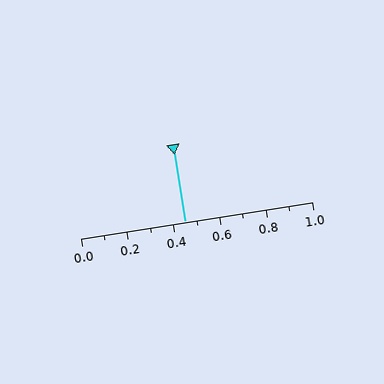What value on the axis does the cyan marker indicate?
The marker indicates approximately 0.45.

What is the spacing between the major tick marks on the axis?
The major ticks are spaced 0.2 apart.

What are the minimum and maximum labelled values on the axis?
The axis runs from 0.0 to 1.0.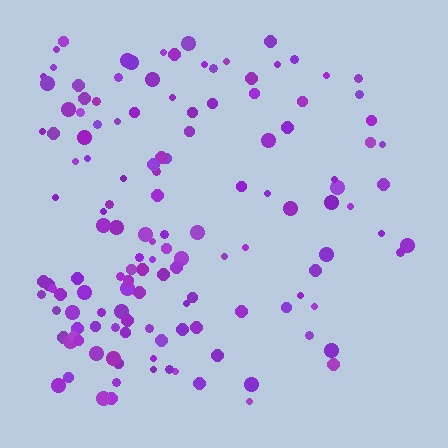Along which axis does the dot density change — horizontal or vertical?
Horizontal.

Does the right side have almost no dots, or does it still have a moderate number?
Still a moderate number, just noticeably fewer than the left.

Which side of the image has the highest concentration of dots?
The left.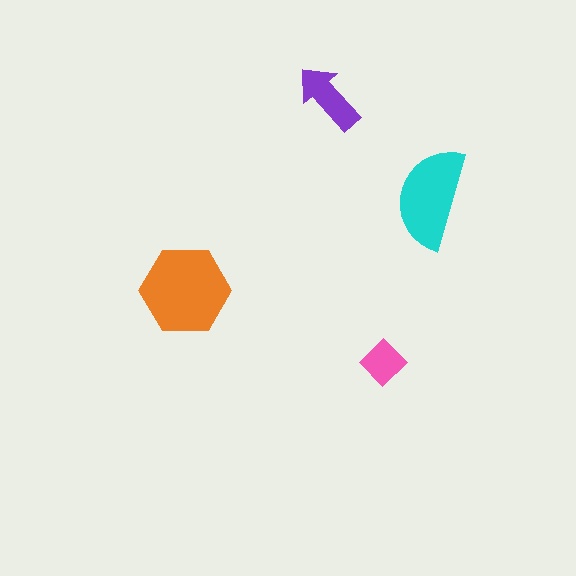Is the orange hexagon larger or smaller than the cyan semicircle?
Larger.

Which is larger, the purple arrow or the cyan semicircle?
The cyan semicircle.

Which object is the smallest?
The pink diamond.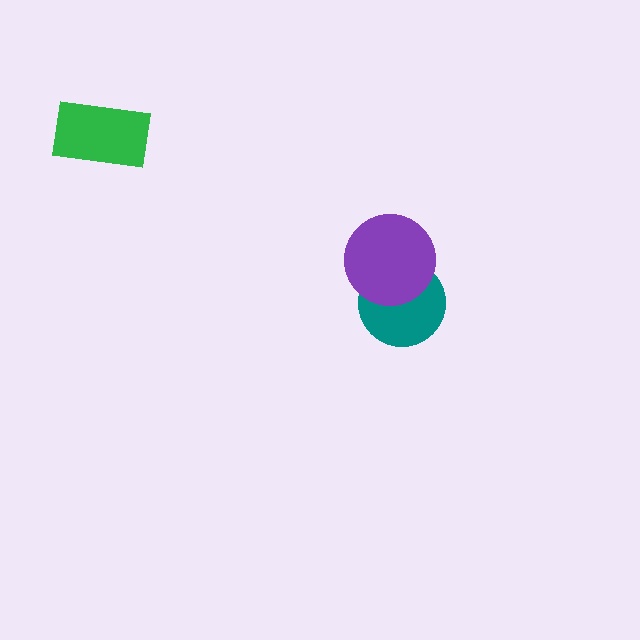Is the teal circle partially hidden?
Yes, it is partially covered by another shape.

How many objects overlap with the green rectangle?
0 objects overlap with the green rectangle.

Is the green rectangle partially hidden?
No, no other shape covers it.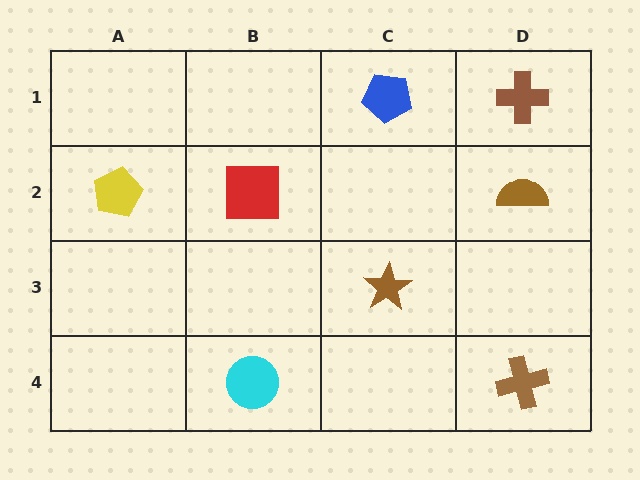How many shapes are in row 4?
2 shapes.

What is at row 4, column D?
A brown cross.